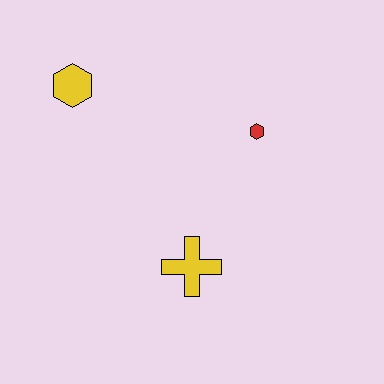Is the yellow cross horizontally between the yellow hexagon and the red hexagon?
Yes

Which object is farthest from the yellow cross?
The yellow hexagon is farthest from the yellow cross.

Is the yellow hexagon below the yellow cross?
No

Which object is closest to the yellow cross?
The red hexagon is closest to the yellow cross.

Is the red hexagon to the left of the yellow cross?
No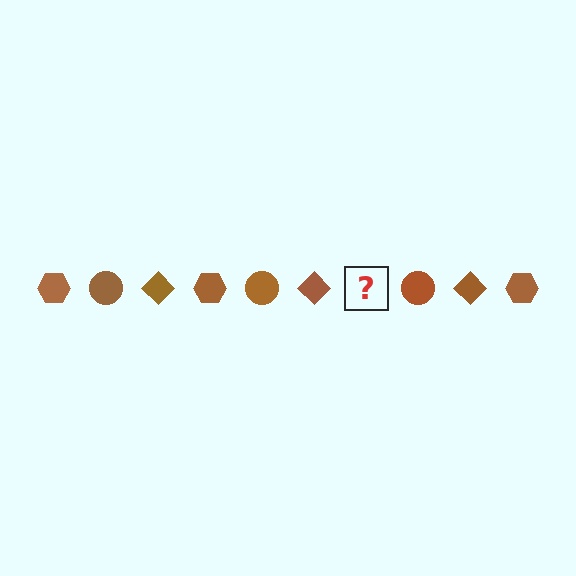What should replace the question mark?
The question mark should be replaced with a brown hexagon.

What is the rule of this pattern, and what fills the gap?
The rule is that the pattern cycles through hexagon, circle, diamond shapes in brown. The gap should be filled with a brown hexagon.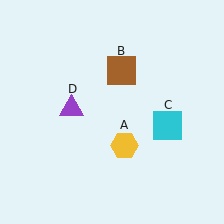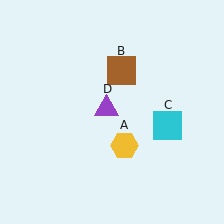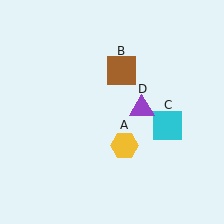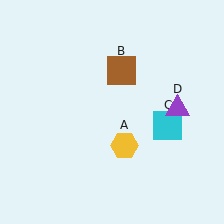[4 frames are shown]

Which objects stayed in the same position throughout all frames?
Yellow hexagon (object A) and brown square (object B) and cyan square (object C) remained stationary.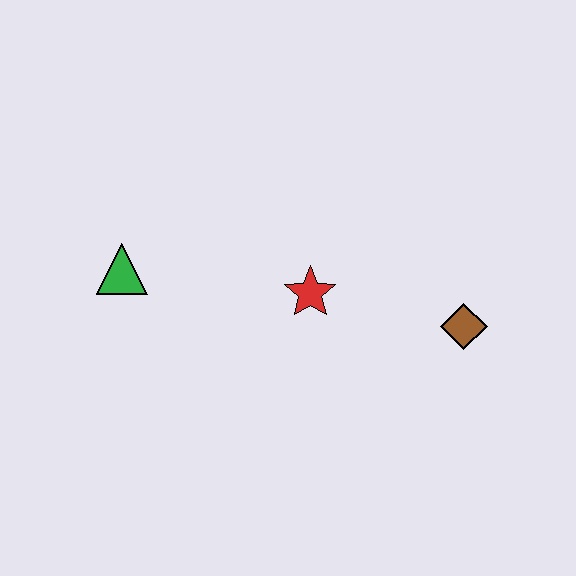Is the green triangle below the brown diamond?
No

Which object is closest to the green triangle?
The red star is closest to the green triangle.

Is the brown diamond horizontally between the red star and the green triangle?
No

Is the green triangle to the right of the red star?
No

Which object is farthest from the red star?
The green triangle is farthest from the red star.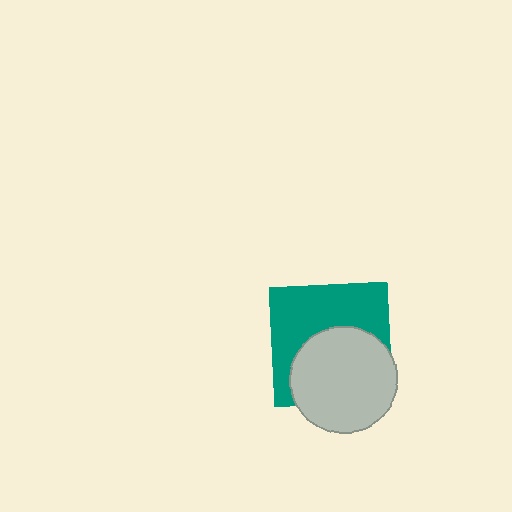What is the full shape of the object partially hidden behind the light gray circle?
The partially hidden object is a teal square.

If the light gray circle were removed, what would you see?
You would see the complete teal square.